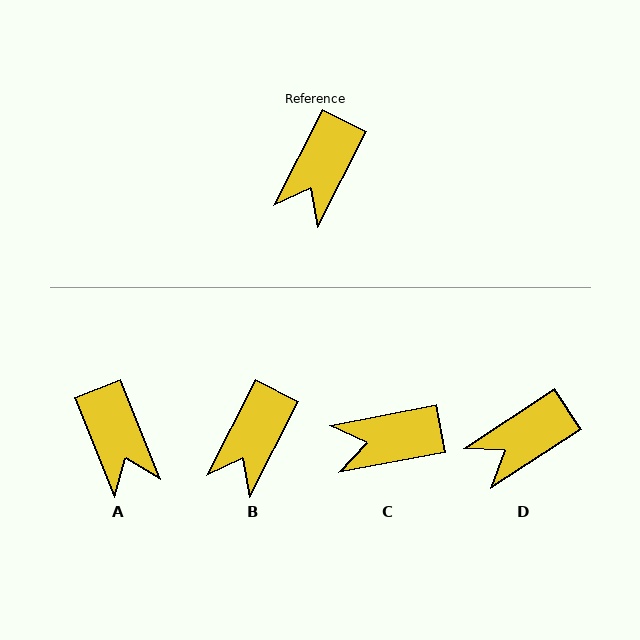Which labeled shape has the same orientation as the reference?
B.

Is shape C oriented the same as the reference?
No, it is off by about 52 degrees.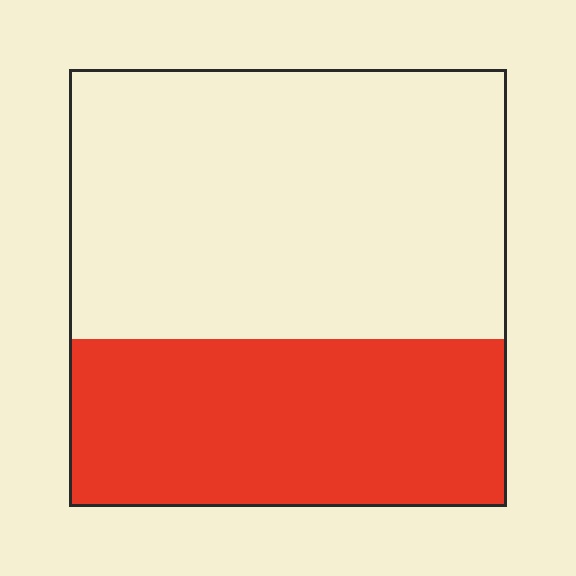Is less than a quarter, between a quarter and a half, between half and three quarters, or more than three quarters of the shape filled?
Between a quarter and a half.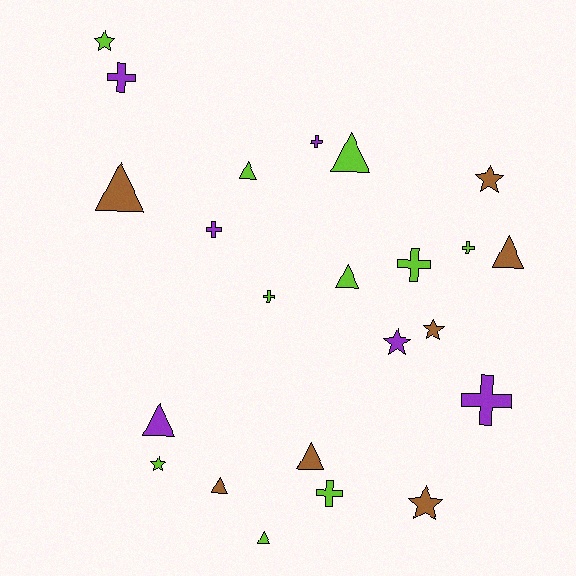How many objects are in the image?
There are 23 objects.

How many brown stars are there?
There are 3 brown stars.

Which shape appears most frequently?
Triangle, with 9 objects.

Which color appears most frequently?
Lime, with 10 objects.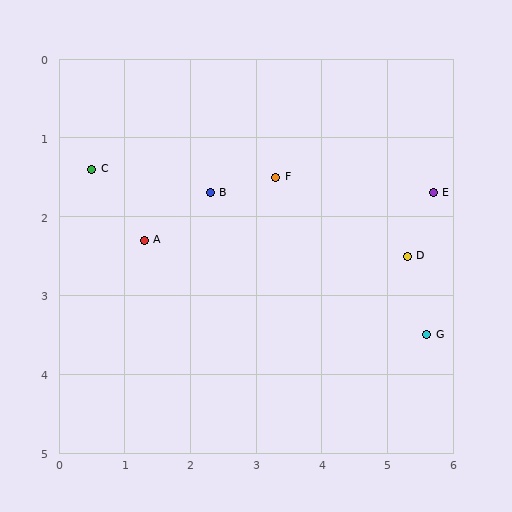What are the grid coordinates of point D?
Point D is at approximately (5.3, 2.5).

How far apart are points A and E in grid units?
Points A and E are about 4.4 grid units apart.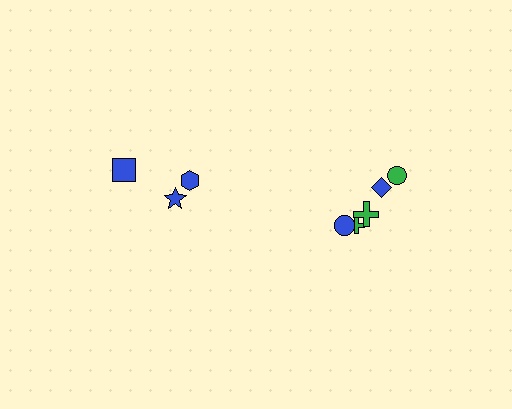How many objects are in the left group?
There are 3 objects.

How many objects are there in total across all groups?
There are 8 objects.